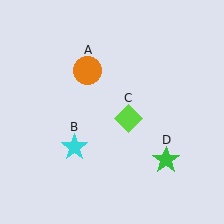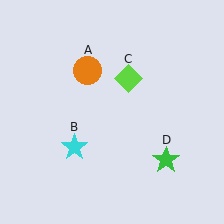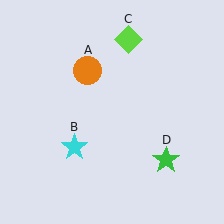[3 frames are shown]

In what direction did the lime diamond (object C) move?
The lime diamond (object C) moved up.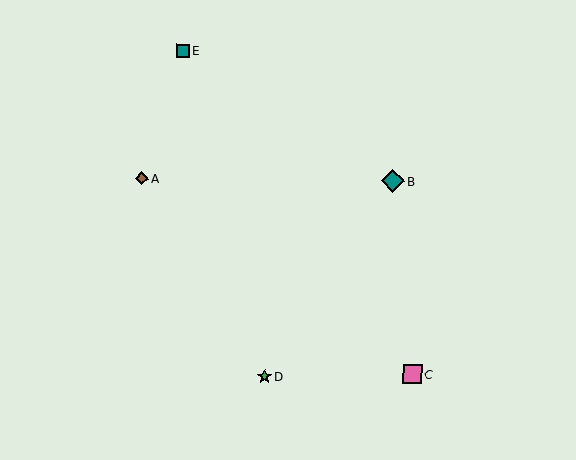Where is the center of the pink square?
The center of the pink square is at (412, 374).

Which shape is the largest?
The teal diamond (labeled B) is the largest.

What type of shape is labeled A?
Shape A is a brown diamond.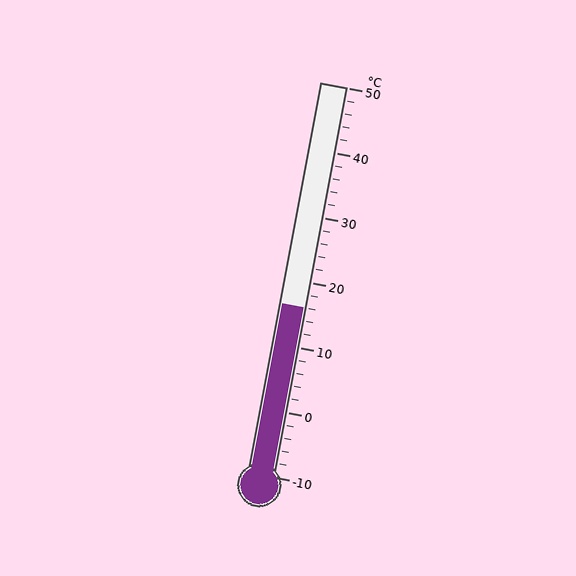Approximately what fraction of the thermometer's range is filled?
The thermometer is filled to approximately 45% of its range.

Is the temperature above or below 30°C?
The temperature is below 30°C.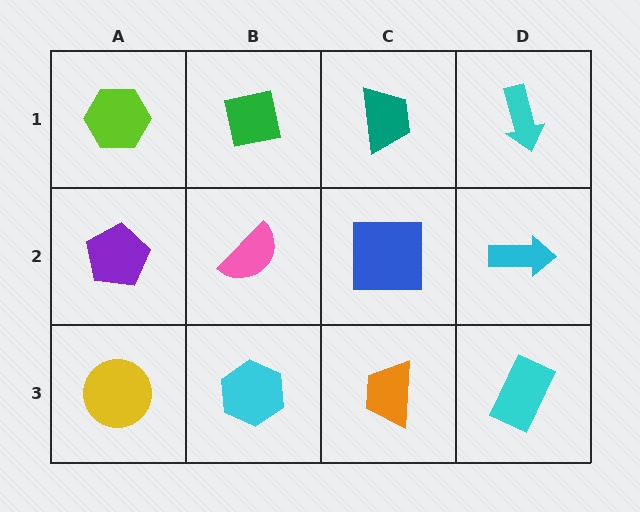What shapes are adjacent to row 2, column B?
A green square (row 1, column B), a cyan hexagon (row 3, column B), a purple pentagon (row 2, column A), a blue square (row 2, column C).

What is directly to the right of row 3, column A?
A cyan hexagon.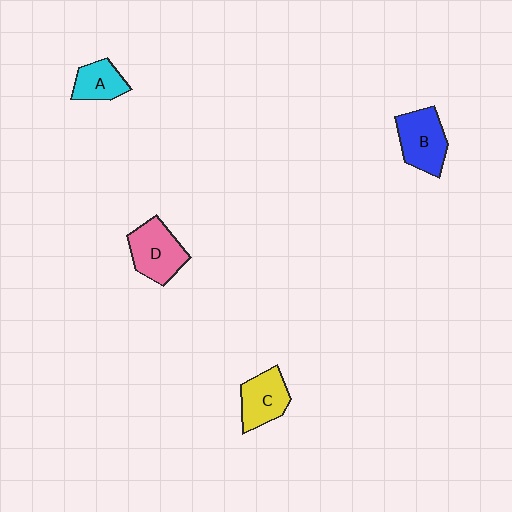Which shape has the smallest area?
Shape A (cyan).